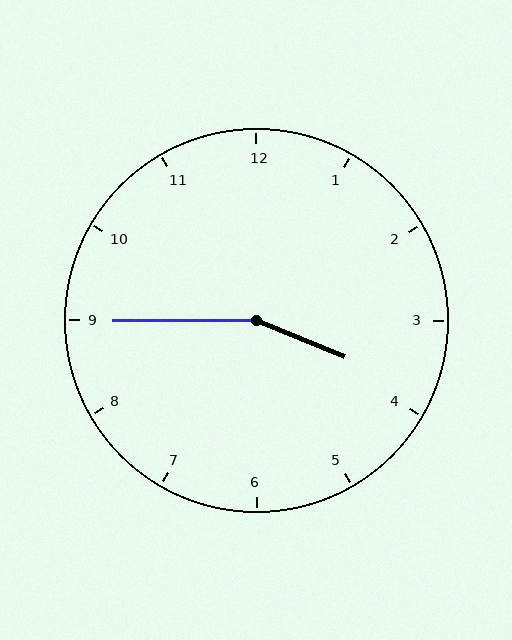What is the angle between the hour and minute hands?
Approximately 158 degrees.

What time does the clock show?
3:45.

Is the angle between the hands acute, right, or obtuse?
It is obtuse.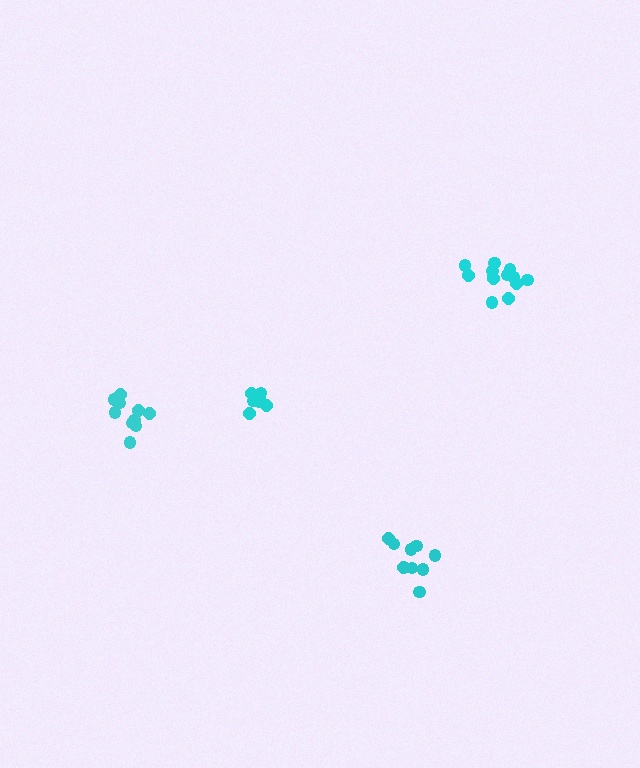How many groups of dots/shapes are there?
There are 4 groups.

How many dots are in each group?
Group 1: 8 dots, Group 2: 10 dots, Group 3: 11 dots, Group 4: 13 dots (42 total).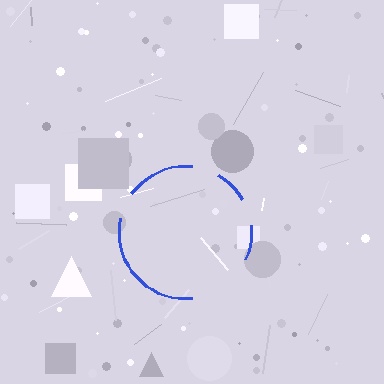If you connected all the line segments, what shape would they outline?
They would outline a circle.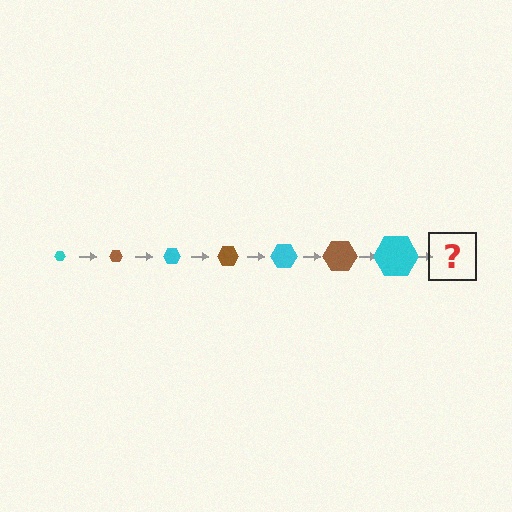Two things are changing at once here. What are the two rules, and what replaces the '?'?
The two rules are that the hexagon grows larger each step and the color cycles through cyan and brown. The '?' should be a brown hexagon, larger than the previous one.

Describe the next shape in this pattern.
It should be a brown hexagon, larger than the previous one.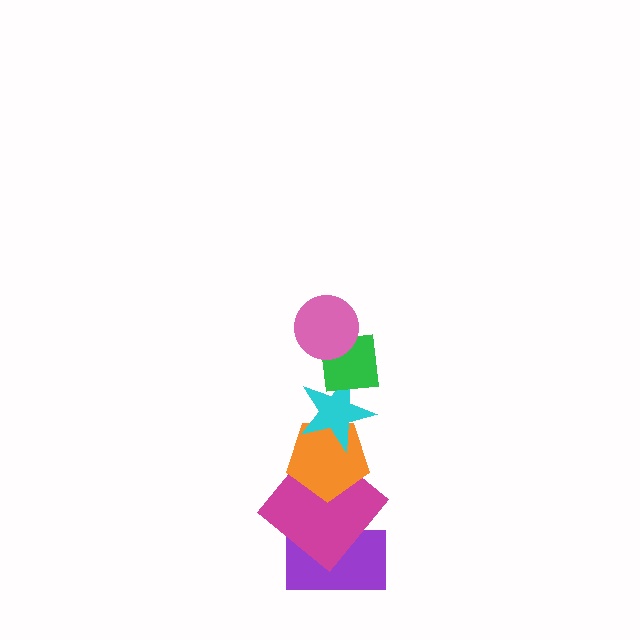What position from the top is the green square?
The green square is 2nd from the top.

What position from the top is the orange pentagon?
The orange pentagon is 4th from the top.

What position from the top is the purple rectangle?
The purple rectangle is 6th from the top.